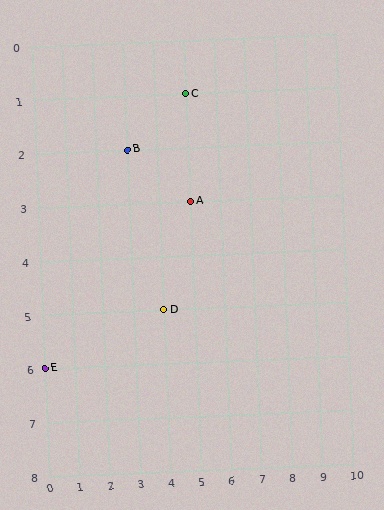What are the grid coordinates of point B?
Point B is at grid coordinates (3, 2).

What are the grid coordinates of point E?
Point E is at grid coordinates (0, 6).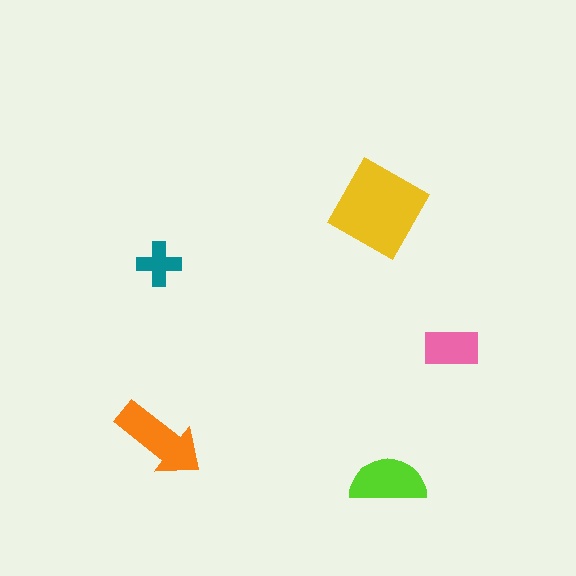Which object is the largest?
The yellow square.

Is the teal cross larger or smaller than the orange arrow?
Smaller.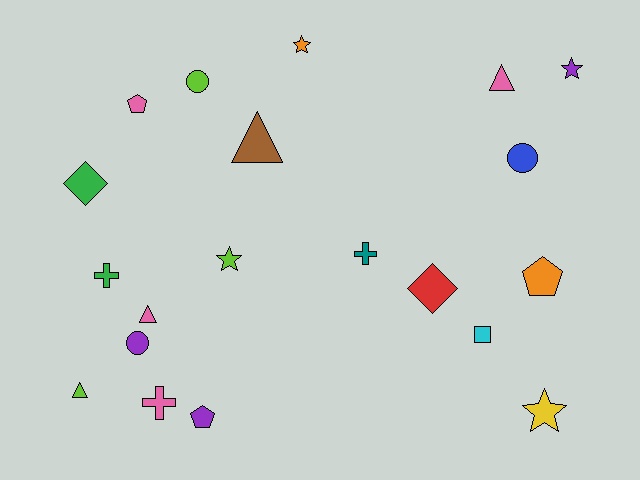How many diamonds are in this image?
There are 2 diamonds.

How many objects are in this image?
There are 20 objects.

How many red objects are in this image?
There is 1 red object.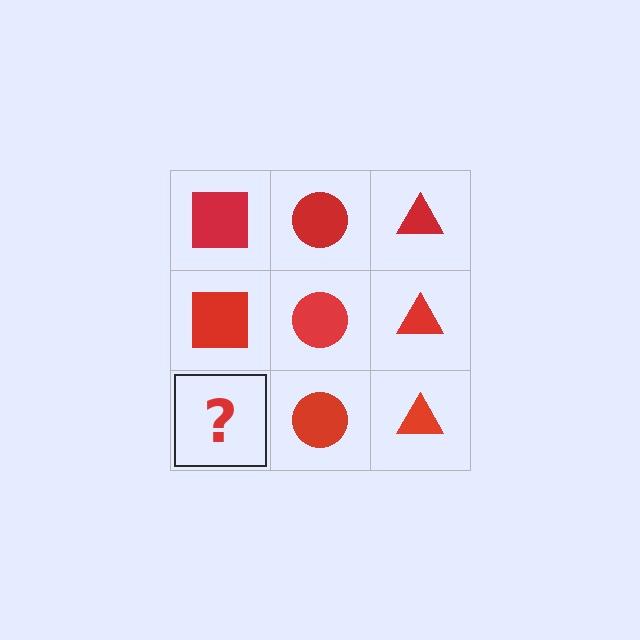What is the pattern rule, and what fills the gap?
The rule is that each column has a consistent shape. The gap should be filled with a red square.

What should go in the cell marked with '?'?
The missing cell should contain a red square.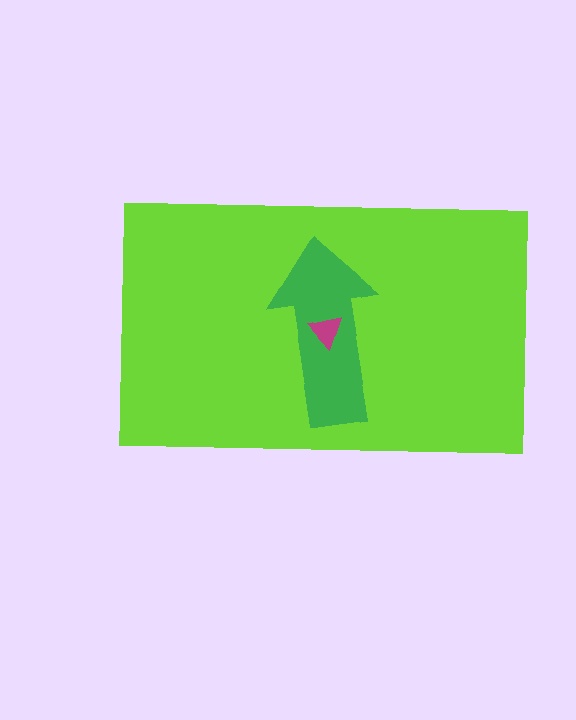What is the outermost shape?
The lime rectangle.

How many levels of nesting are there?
3.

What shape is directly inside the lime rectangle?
The green arrow.